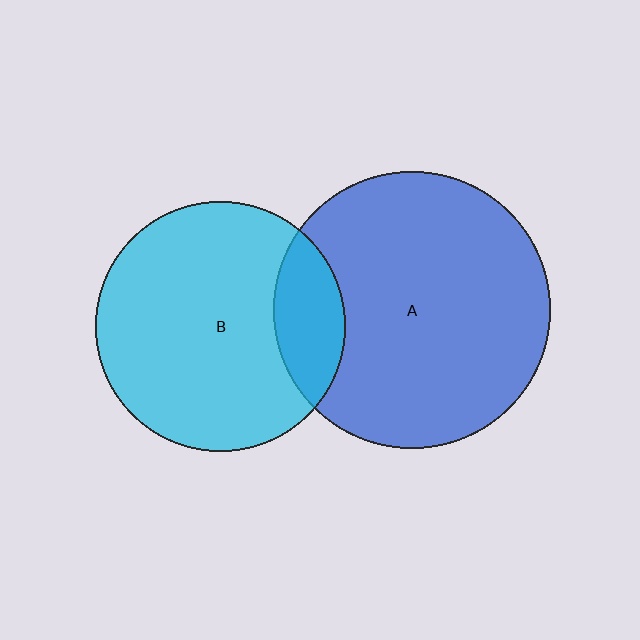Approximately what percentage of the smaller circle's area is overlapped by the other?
Approximately 20%.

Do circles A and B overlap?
Yes.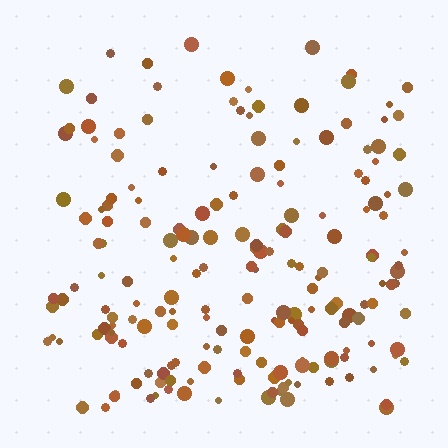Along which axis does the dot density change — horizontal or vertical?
Vertical.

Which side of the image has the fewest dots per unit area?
The top.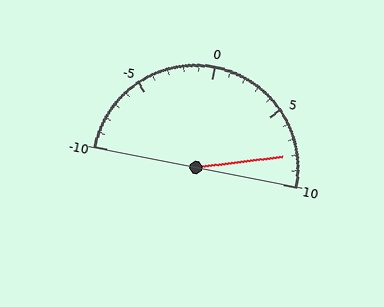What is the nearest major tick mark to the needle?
The nearest major tick mark is 10.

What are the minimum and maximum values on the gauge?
The gauge ranges from -10 to 10.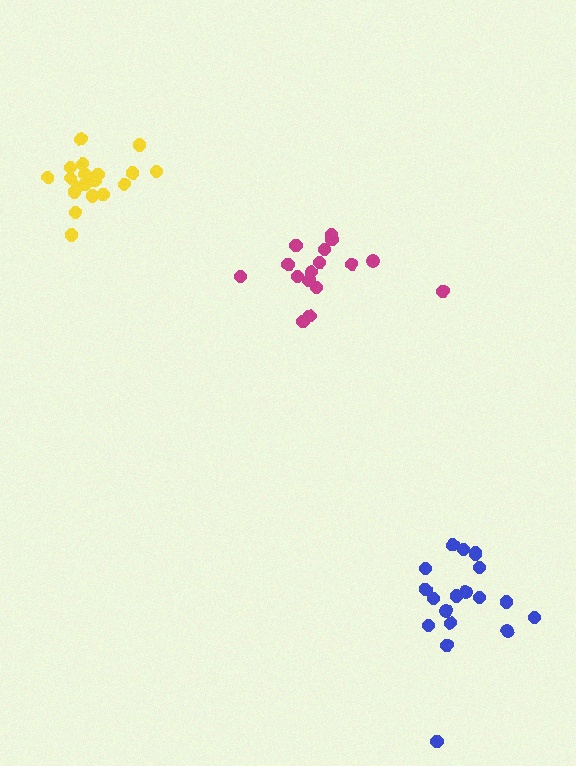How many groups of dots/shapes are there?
There are 3 groups.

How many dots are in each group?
Group 1: 19 dots, Group 2: 16 dots, Group 3: 19 dots (54 total).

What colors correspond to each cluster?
The clusters are colored: yellow, magenta, blue.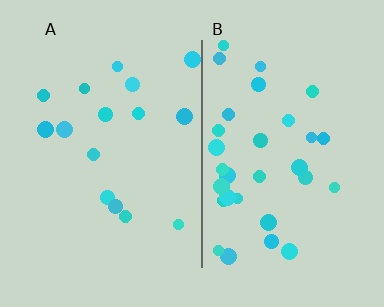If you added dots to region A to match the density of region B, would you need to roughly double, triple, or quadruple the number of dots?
Approximately double.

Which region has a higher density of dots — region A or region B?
B (the right).